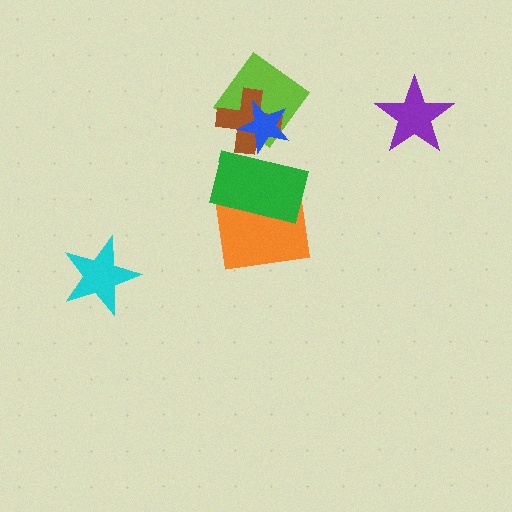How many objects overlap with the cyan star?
0 objects overlap with the cyan star.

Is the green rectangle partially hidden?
No, no other shape covers it.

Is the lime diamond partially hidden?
Yes, it is partially covered by another shape.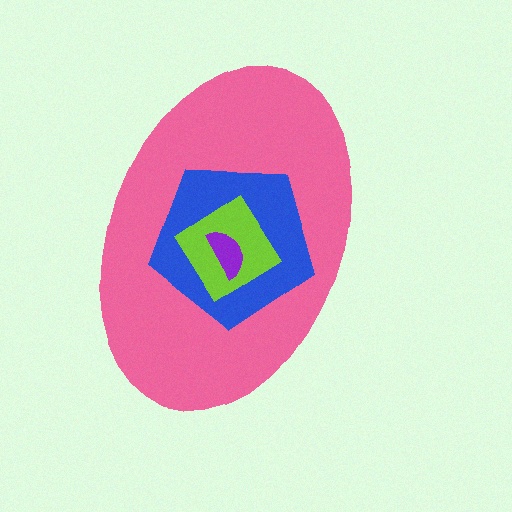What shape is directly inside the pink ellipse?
The blue pentagon.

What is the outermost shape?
The pink ellipse.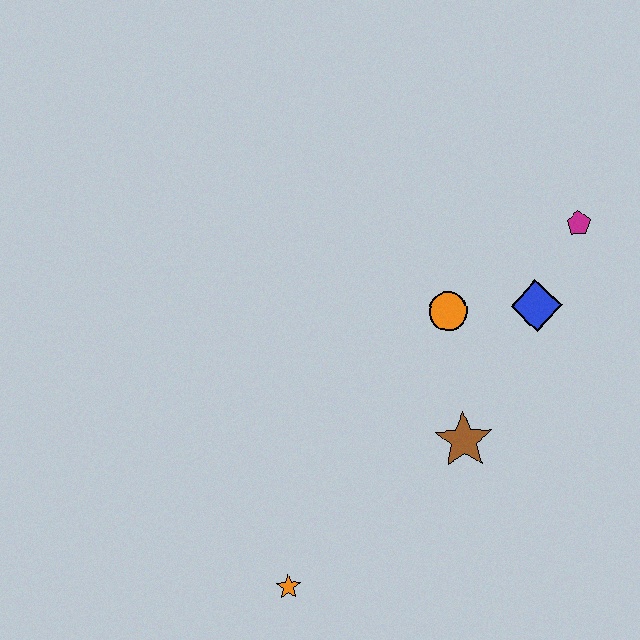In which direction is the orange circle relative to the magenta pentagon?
The orange circle is to the left of the magenta pentagon.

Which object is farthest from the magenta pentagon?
The orange star is farthest from the magenta pentagon.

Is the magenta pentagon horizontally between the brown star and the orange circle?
No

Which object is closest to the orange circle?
The blue diamond is closest to the orange circle.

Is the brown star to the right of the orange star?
Yes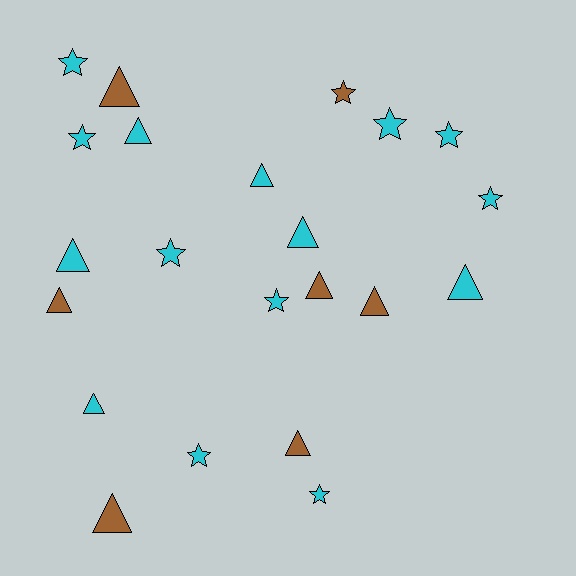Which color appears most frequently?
Cyan, with 15 objects.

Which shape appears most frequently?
Triangle, with 12 objects.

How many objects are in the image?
There are 22 objects.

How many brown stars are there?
There is 1 brown star.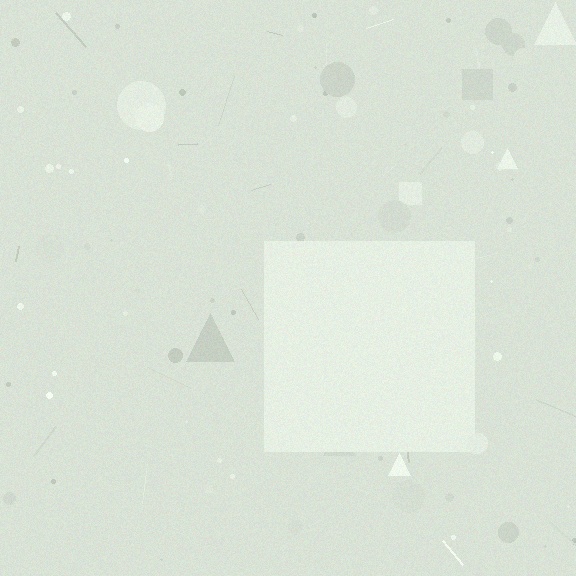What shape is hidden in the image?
A square is hidden in the image.